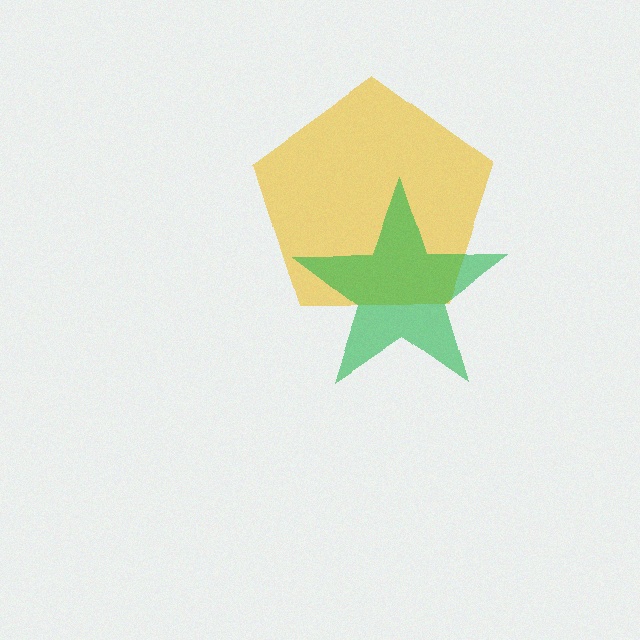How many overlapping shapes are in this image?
There are 2 overlapping shapes in the image.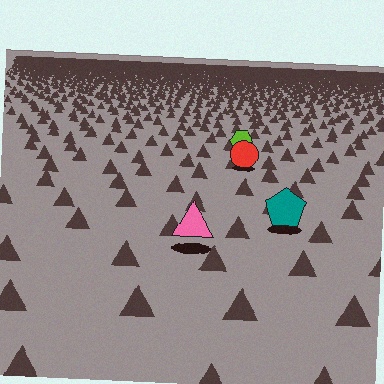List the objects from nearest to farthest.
From nearest to farthest: the pink triangle, the teal pentagon, the red circle, the lime hexagon.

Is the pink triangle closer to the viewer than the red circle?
Yes. The pink triangle is closer — you can tell from the texture gradient: the ground texture is coarser near it.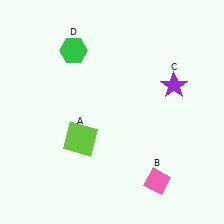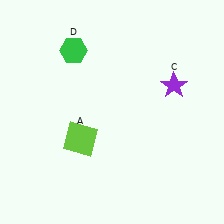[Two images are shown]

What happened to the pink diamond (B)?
The pink diamond (B) was removed in Image 2. It was in the bottom-right area of Image 1.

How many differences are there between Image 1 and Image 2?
There is 1 difference between the two images.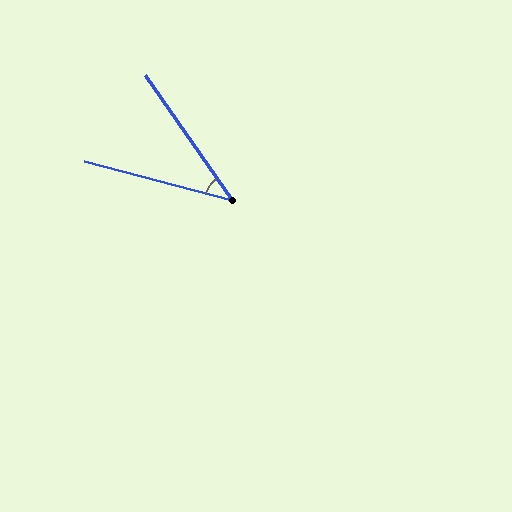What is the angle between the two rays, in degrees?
Approximately 40 degrees.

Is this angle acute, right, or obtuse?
It is acute.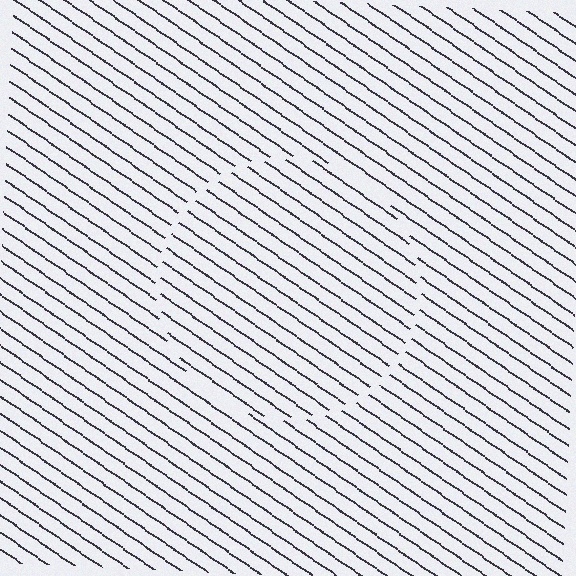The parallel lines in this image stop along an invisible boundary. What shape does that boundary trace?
An illusory circle. The interior of the shape contains the same grating, shifted by half a period — the contour is defined by the phase discontinuity where line-ends from the inner and outer gratings abut.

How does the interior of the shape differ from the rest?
The interior of the shape contains the same grating, shifted by half a period — the contour is defined by the phase discontinuity where line-ends from the inner and outer gratings abut.